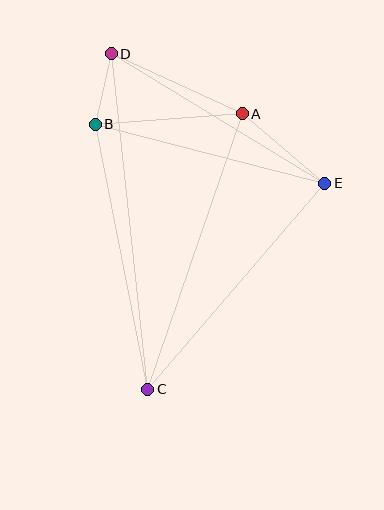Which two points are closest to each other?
Points B and D are closest to each other.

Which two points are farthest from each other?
Points C and D are farthest from each other.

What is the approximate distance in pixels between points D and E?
The distance between D and E is approximately 250 pixels.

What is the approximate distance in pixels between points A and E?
The distance between A and E is approximately 108 pixels.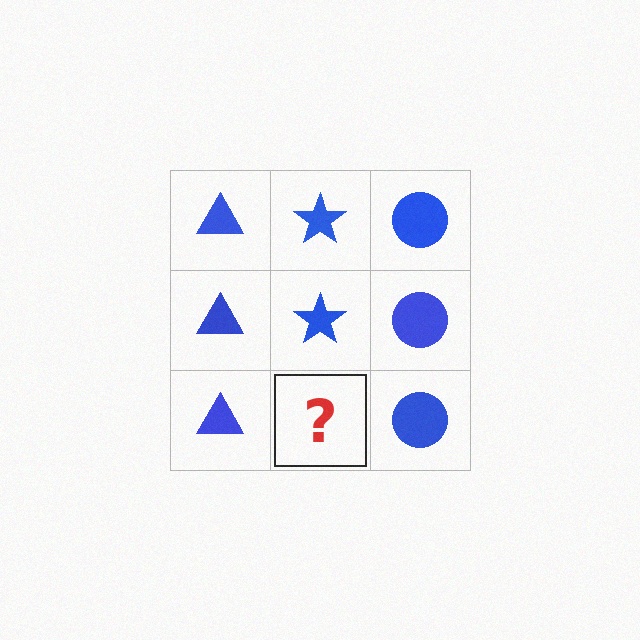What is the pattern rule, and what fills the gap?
The rule is that each column has a consistent shape. The gap should be filled with a blue star.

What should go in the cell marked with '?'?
The missing cell should contain a blue star.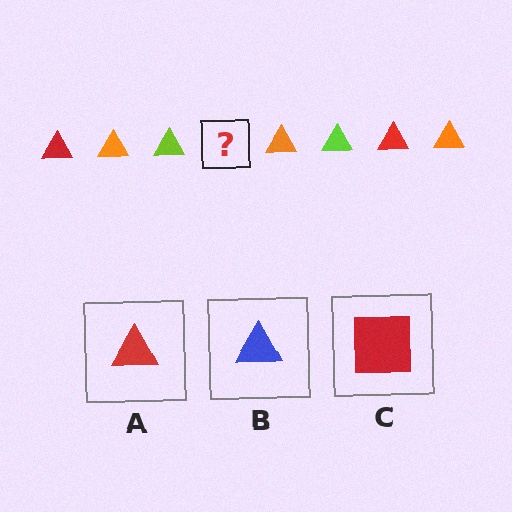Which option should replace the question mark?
Option A.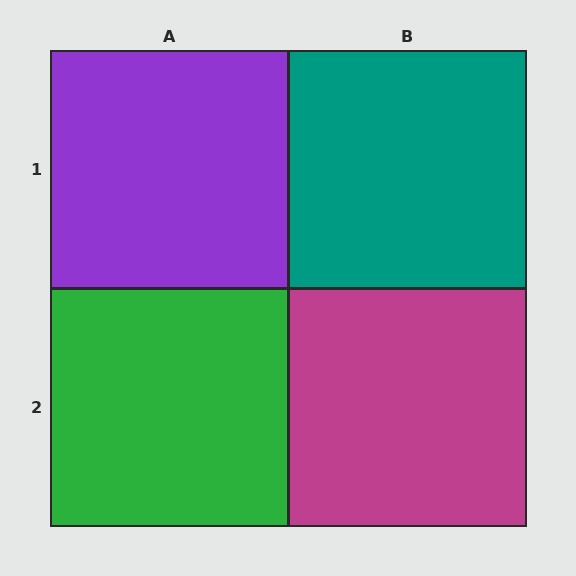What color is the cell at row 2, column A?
Green.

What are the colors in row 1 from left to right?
Purple, teal.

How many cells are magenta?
1 cell is magenta.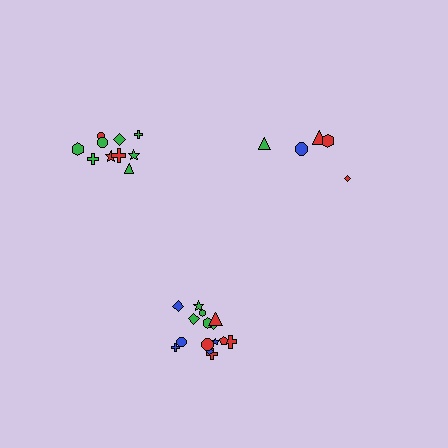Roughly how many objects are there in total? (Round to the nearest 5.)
Roughly 30 objects in total.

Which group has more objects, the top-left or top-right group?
The top-left group.